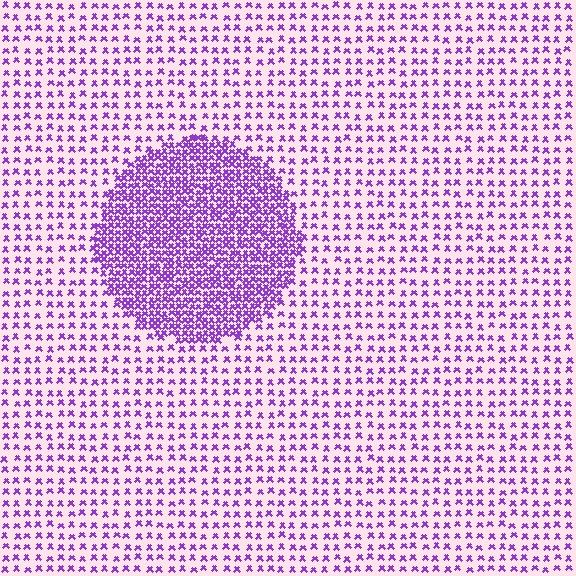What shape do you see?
I see a circle.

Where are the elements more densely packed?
The elements are more densely packed inside the circle boundary.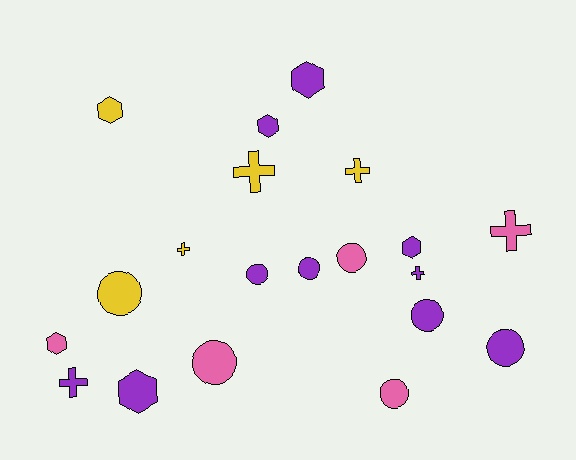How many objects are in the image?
There are 20 objects.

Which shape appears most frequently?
Circle, with 8 objects.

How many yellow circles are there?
There is 1 yellow circle.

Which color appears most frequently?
Purple, with 10 objects.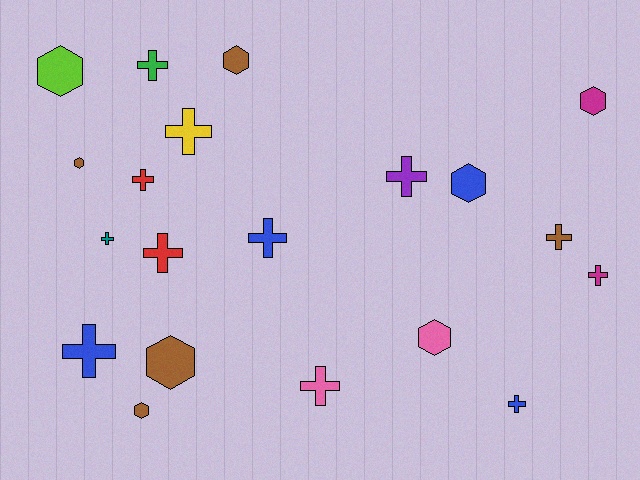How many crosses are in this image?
There are 12 crosses.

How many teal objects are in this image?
There is 1 teal object.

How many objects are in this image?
There are 20 objects.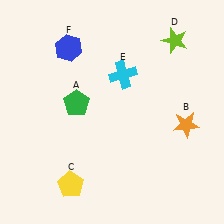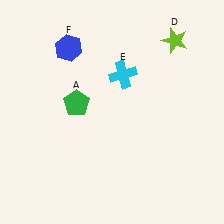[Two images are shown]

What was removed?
The orange star (B), the yellow pentagon (C) were removed in Image 2.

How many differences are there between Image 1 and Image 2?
There are 2 differences between the two images.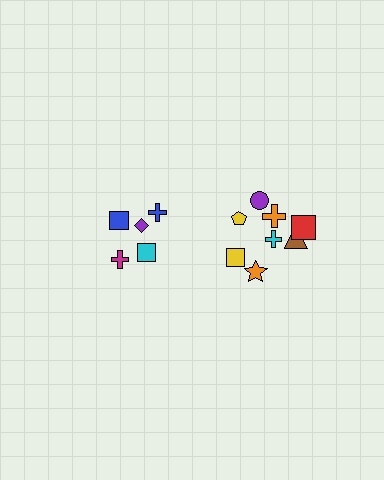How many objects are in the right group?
There are 8 objects.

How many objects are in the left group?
There are 5 objects.